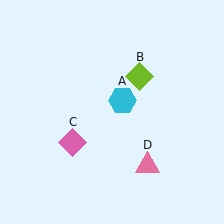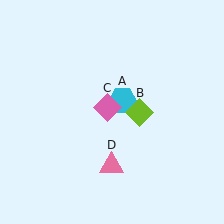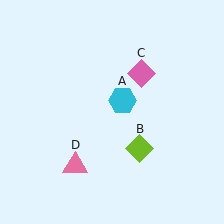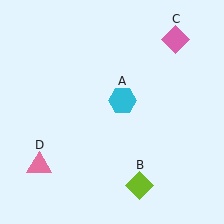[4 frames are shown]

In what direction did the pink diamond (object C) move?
The pink diamond (object C) moved up and to the right.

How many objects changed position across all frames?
3 objects changed position: lime diamond (object B), pink diamond (object C), pink triangle (object D).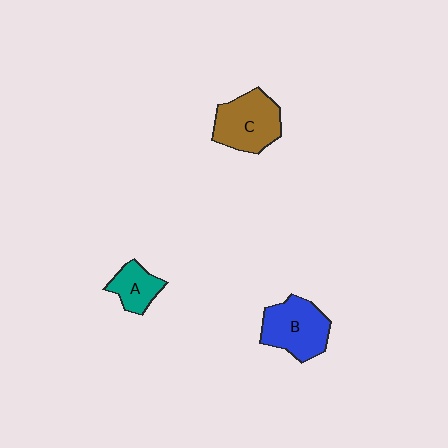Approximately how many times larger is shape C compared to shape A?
Approximately 1.8 times.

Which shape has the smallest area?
Shape A (teal).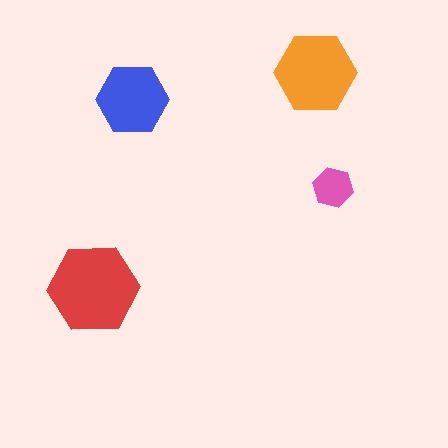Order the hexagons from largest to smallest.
the red one, the orange one, the blue one, the pink one.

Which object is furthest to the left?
The red hexagon is leftmost.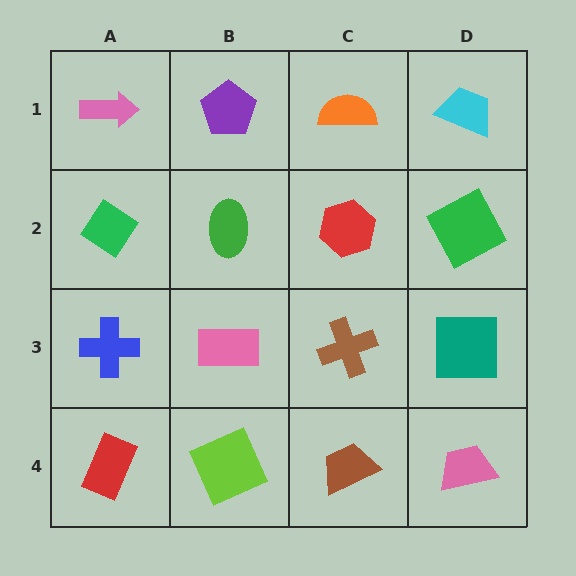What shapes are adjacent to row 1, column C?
A red hexagon (row 2, column C), a purple pentagon (row 1, column B), a cyan trapezoid (row 1, column D).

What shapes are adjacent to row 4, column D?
A teal square (row 3, column D), a brown trapezoid (row 4, column C).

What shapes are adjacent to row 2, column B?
A purple pentagon (row 1, column B), a pink rectangle (row 3, column B), a green diamond (row 2, column A), a red hexagon (row 2, column C).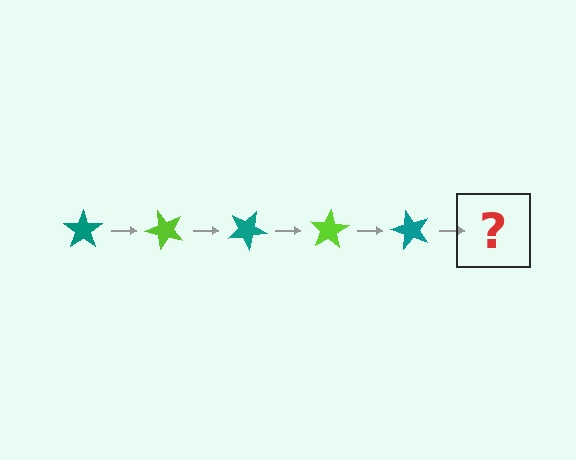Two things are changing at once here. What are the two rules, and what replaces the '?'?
The two rules are that it rotates 50 degrees each step and the color cycles through teal and lime. The '?' should be a lime star, rotated 250 degrees from the start.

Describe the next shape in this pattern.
It should be a lime star, rotated 250 degrees from the start.